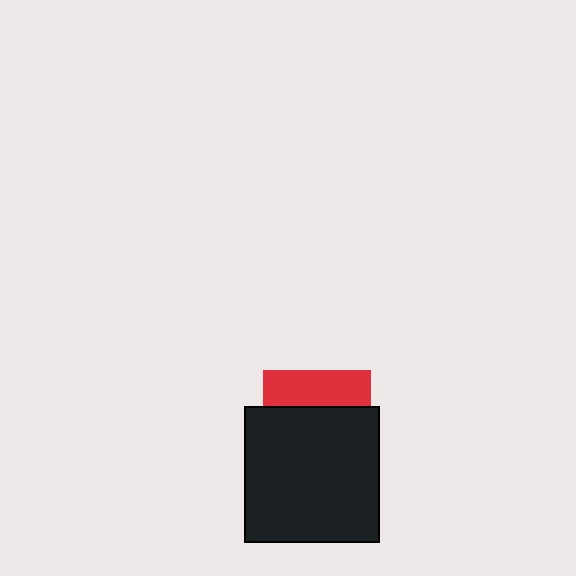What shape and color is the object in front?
The object in front is a black square.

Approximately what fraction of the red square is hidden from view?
Roughly 67% of the red square is hidden behind the black square.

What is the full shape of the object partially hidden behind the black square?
The partially hidden object is a red square.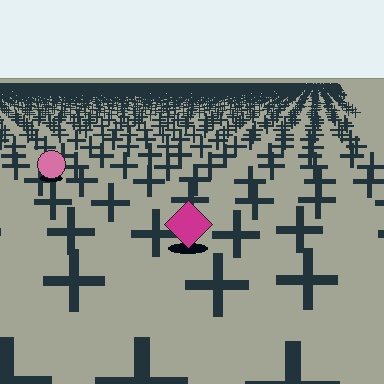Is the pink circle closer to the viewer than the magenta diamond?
No. The magenta diamond is closer — you can tell from the texture gradient: the ground texture is coarser near it.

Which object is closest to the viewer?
The magenta diamond is closest. The texture marks near it are larger and more spread out.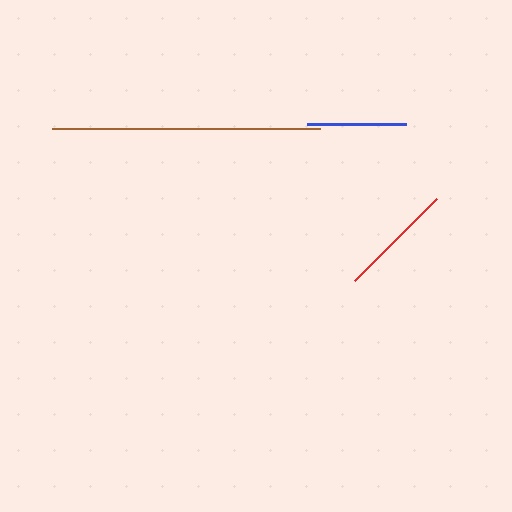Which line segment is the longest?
The brown line is the longest at approximately 268 pixels.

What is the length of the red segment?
The red segment is approximately 116 pixels long.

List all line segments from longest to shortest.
From longest to shortest: brown, red, blue.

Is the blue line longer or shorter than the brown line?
The brown line is longer than the blue line.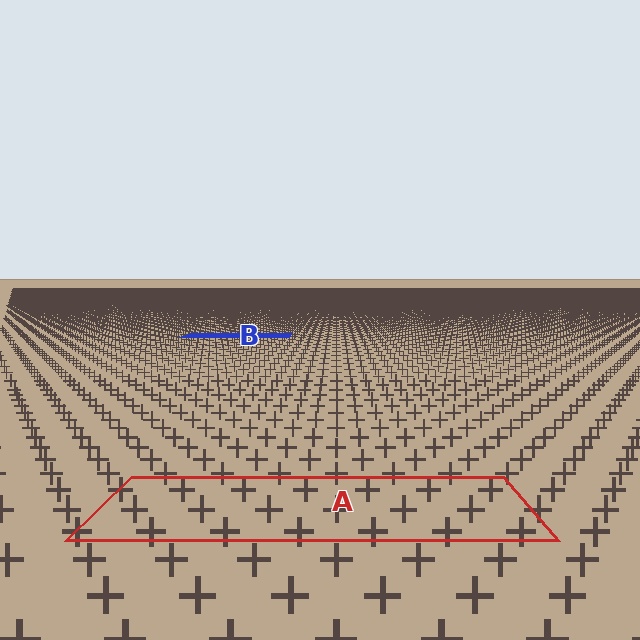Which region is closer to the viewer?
Region A is closer. The texture elements there are larger and more spread out.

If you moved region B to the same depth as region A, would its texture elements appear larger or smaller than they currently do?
They would appear larger. At a closer depth, the same texture elements are projected at a bigger on-screen size.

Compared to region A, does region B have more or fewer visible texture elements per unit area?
Region B has more texture elements per unit area — they are packed more densely because it is farther away.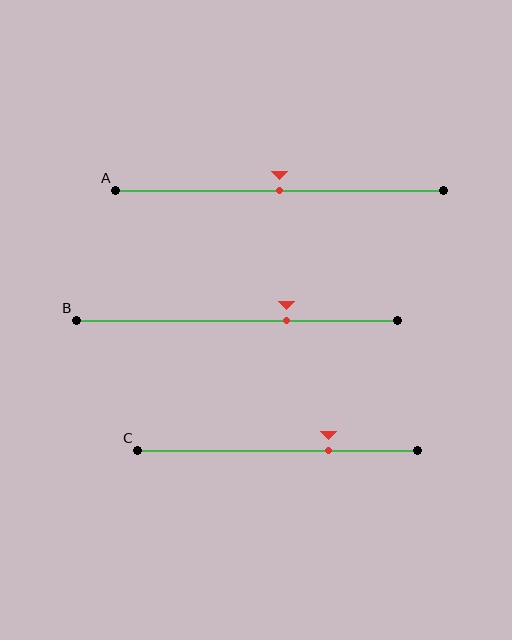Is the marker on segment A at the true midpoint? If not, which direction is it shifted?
Yes, the marker on segment A is at the true midpoint.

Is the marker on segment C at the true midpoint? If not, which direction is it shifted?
No, the marker on segment C is shifted to the right by about 18% of the segment length.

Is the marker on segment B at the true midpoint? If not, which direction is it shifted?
No, the marker on segment B is shifted to the right by about 15% of the segment length.